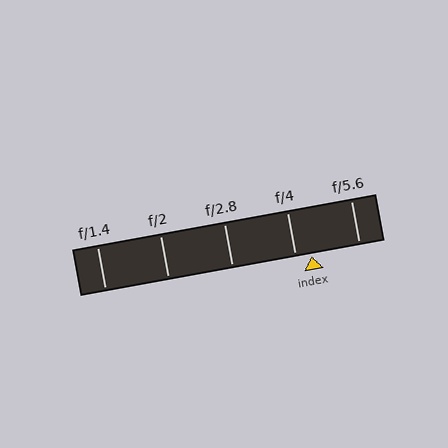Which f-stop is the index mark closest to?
The index mark is closest to f/4.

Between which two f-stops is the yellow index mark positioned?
The index mark is between f/4 and f/5.6.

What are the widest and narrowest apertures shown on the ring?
The widest aperture shown is f/1.4 and the narrowest is f/5.6.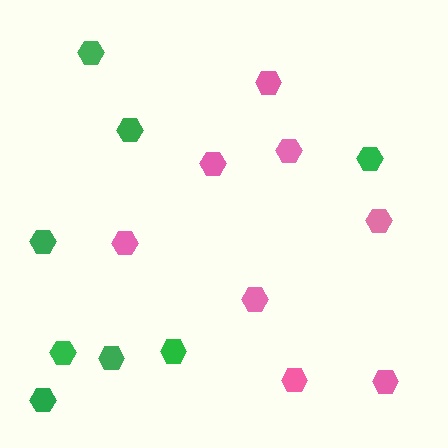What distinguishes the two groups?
There are 2 groups: one group of pink hexagons (8) and one group of green hexagons (8).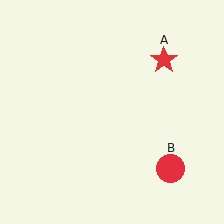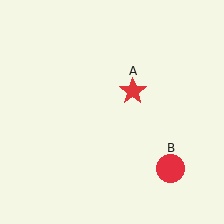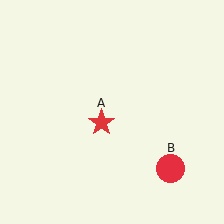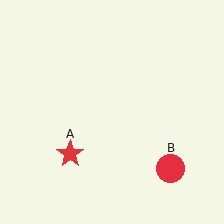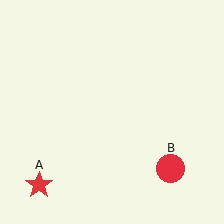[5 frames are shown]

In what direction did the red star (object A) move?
The red star (object A) moved down and to the left.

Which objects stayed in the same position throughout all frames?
Red circle (object B) remained stationary.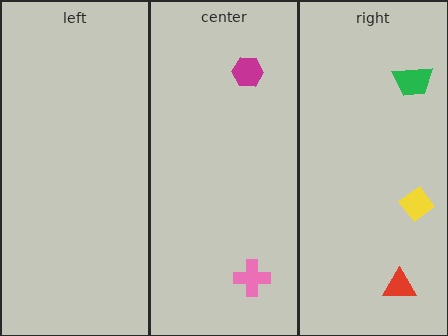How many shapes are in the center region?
2.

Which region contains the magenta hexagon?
The center region.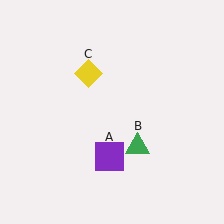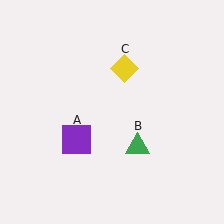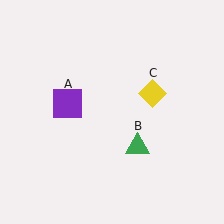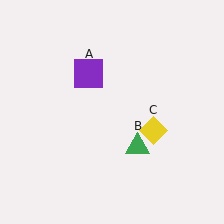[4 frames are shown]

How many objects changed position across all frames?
2 objects changed position: purple square (object A), yellow diamond (object C).